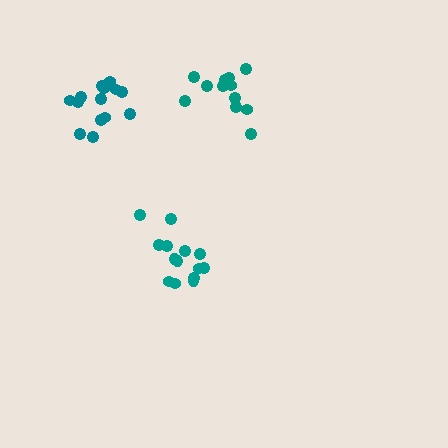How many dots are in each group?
Group 1: 14 dots, Group 2: 14 dots, Group 3: 12 dots (40 total).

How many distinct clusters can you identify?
There are 3 distinct clusters.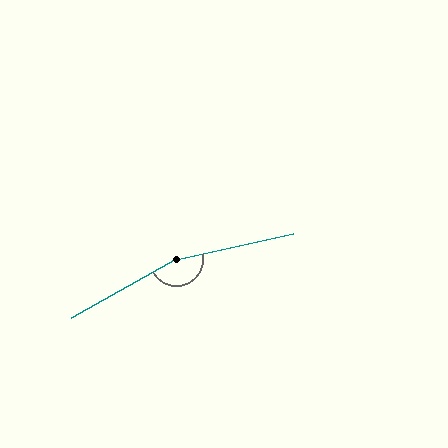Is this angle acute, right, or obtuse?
It is obtuse.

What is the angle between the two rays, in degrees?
Approximately 163 degrees.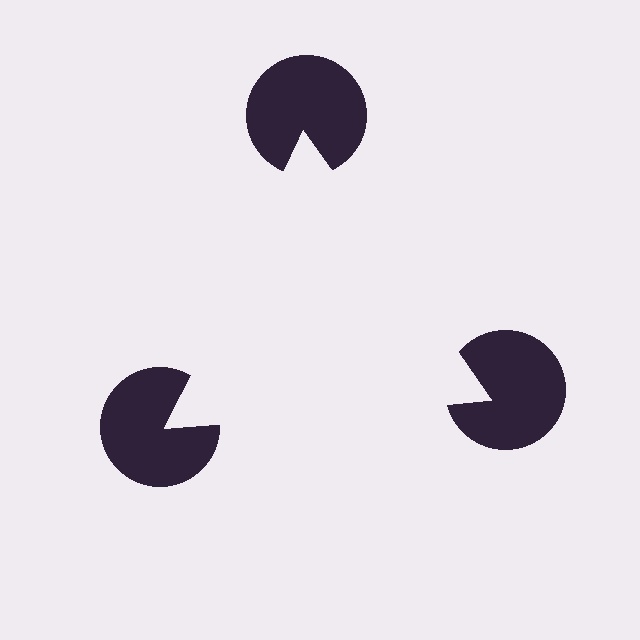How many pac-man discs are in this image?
There are 3 — one at each vertex of the illusory triangle.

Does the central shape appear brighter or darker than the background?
It typically appears slightly brighter than the background, even though no actual brightness change is drawn.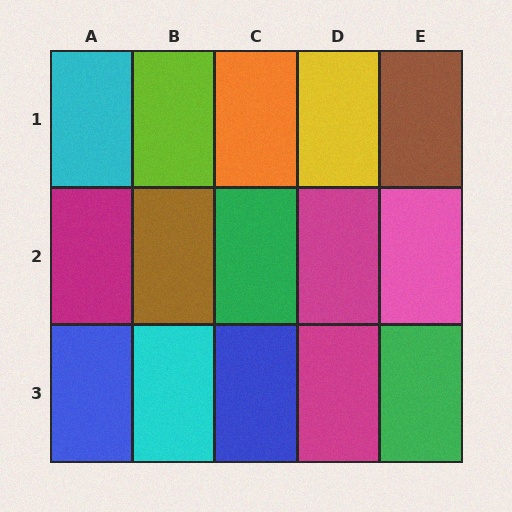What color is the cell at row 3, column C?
Blue.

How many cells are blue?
2 cells are blue.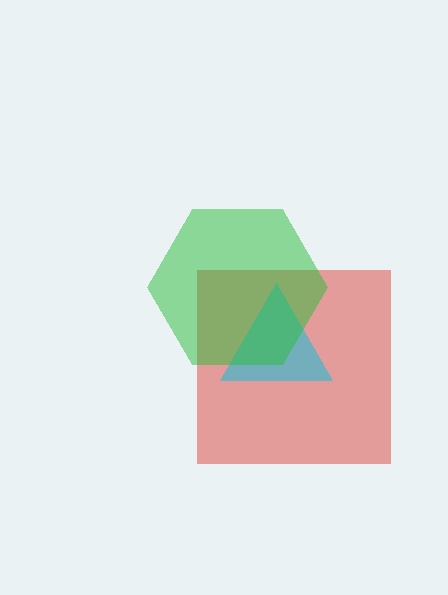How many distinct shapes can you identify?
There are 3 distinct shapes: a red square, a cyan triangle, a green hexagon.